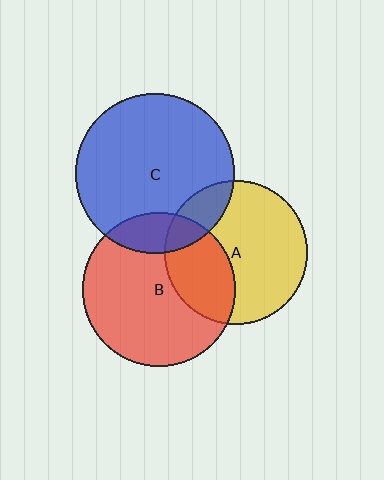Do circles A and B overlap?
Yes.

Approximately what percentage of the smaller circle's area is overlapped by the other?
Approximately 35%.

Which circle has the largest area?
Circle C (blue).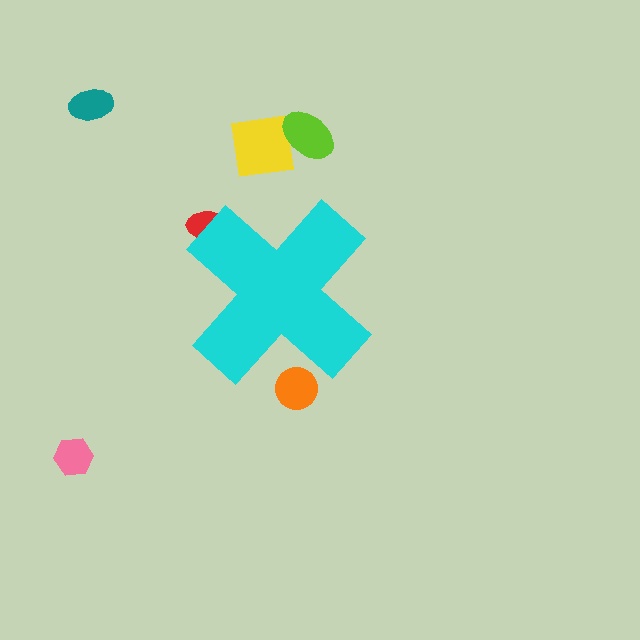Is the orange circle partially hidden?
Yes, the orange circle is partially hidden behind the cyan cross.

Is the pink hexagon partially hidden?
No, the pink hexagon is fully visible.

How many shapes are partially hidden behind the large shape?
2 shapes are partially hidden.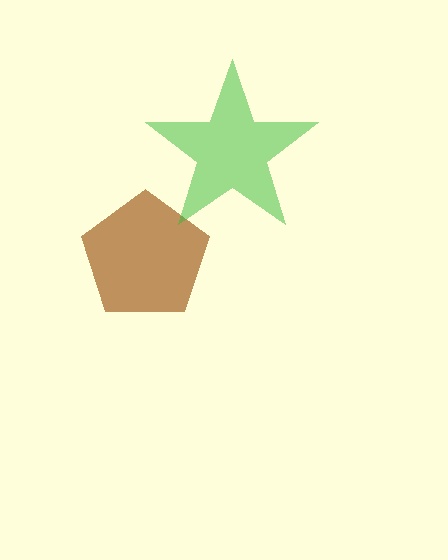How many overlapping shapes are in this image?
There are 2 overlapping shapes in the image.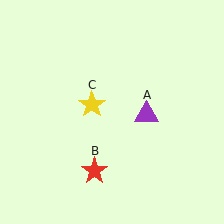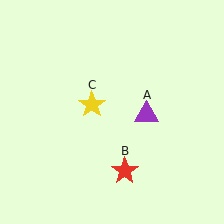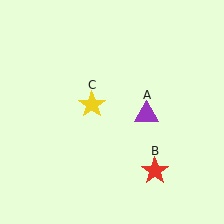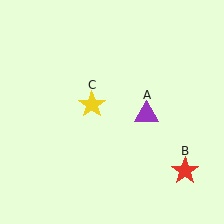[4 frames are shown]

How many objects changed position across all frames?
1 object changed position: red star (object B).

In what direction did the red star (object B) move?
The red star (object B) moved right.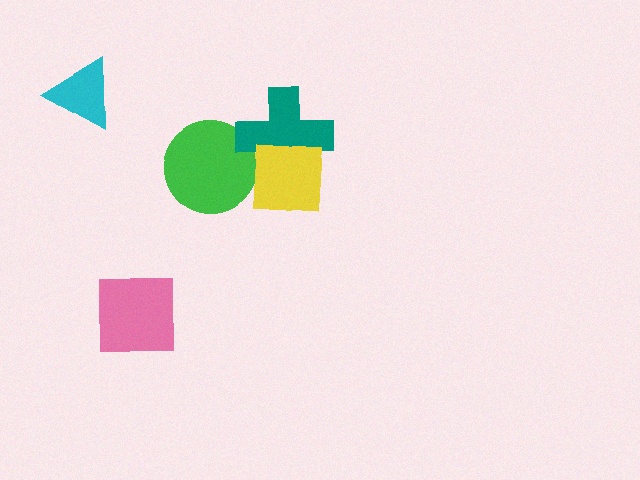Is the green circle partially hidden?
Yes, it is partially covered by another shape.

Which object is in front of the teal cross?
The yellow square is in front of the teal cross.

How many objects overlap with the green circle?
2 objects overlap with the green circle.